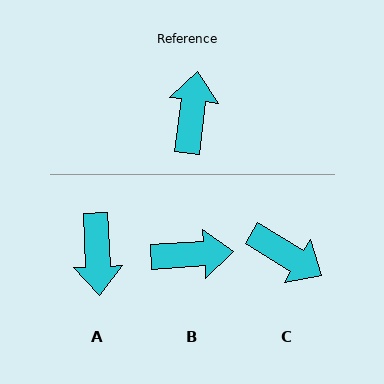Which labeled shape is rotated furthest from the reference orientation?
A, about 170 degrees away.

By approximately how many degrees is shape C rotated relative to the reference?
Approximately 114 degrees clockwise.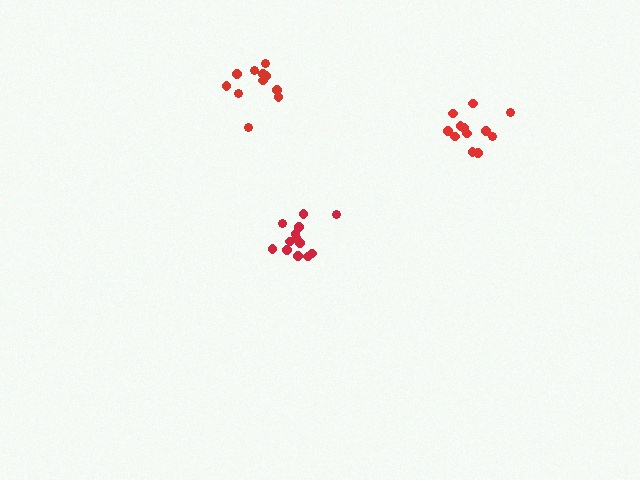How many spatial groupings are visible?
There are 3 spatial groupings.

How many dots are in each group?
Group 1: 12 dots, Group 2: 13 dots, Group 3: 11 dots (36 total).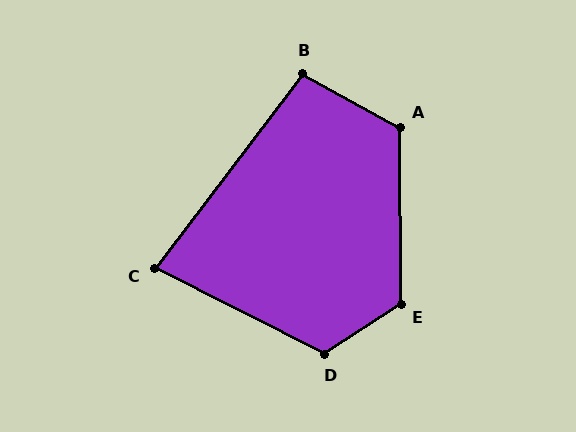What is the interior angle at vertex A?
Approximately 119 degrees (obtuse).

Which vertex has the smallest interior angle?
C, at approximately 80 degrees.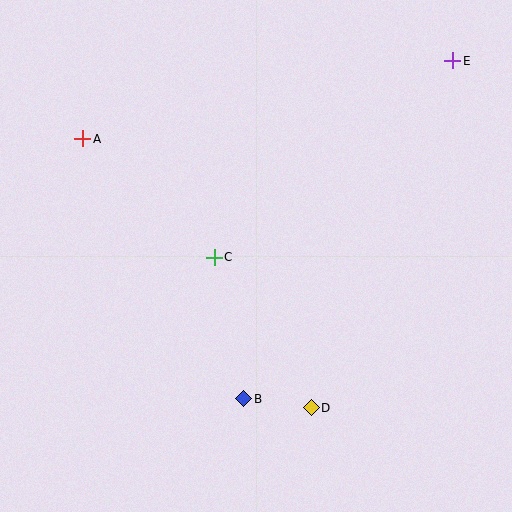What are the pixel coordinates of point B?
Point B is at (244, 399).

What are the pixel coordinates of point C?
Point C is at (214, 257).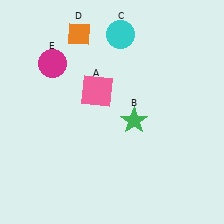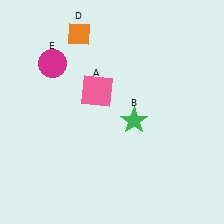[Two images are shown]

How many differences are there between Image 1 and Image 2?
There is 1 difference between the two images.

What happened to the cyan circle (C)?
The cyan circle (C) was removed in Image 2. It was in the top-right area of Image 1.